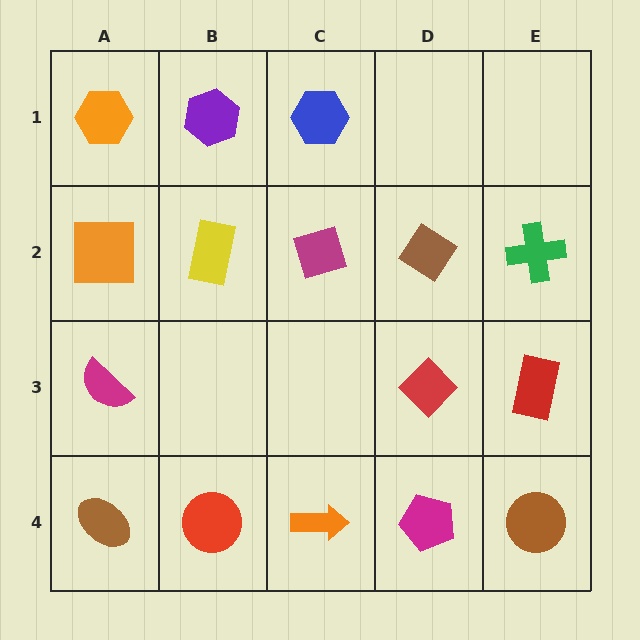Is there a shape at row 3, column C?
No, that cell is empty.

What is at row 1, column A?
An orange hexagon.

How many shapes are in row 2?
5 shapes.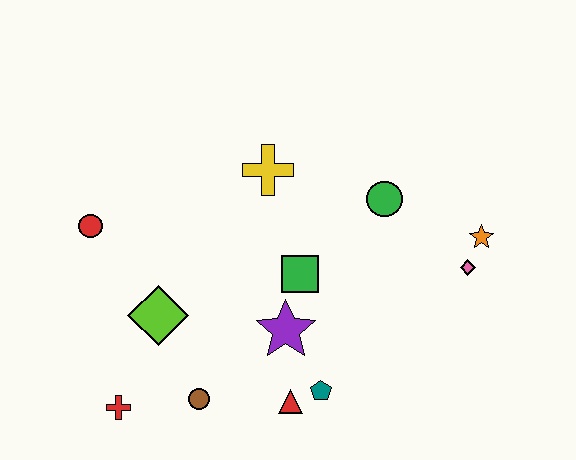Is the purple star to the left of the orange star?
Yes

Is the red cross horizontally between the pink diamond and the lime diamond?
No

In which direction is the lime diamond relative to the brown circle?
The lime diamond is above the brown circle.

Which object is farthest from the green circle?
The red cross is farthest from the green circle.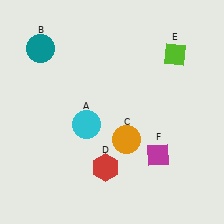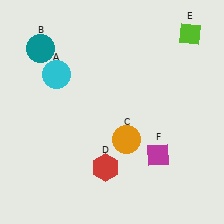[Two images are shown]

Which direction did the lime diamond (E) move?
The lime diamond (E) moved up.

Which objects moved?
The objects that moved are: the cyan circle (A), the lime diamond (E).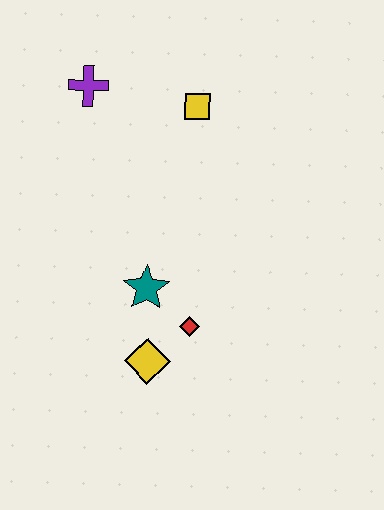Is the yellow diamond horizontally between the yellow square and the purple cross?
Yes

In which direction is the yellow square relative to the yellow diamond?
The yellow square is above the yellow diamond.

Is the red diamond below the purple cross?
Yes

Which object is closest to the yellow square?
The purple cross is closest to the yellow square.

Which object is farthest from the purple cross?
The yellow diamond is farthest from the purple cross.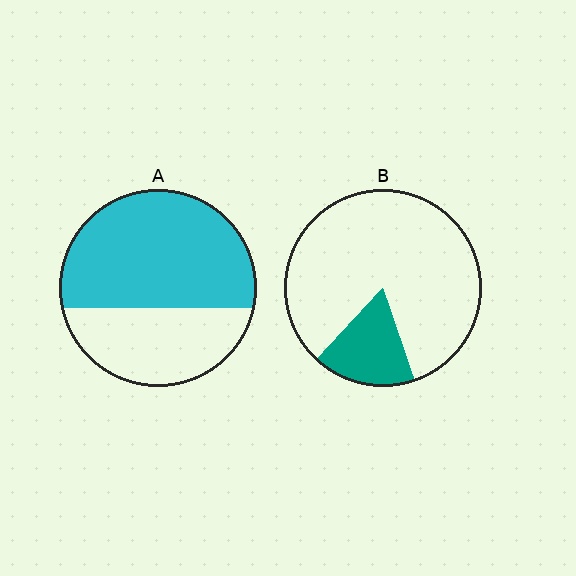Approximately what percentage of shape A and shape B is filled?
A is approximately 65% and B is approximately 15%.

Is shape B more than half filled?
No.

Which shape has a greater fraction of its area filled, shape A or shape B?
Shape A.